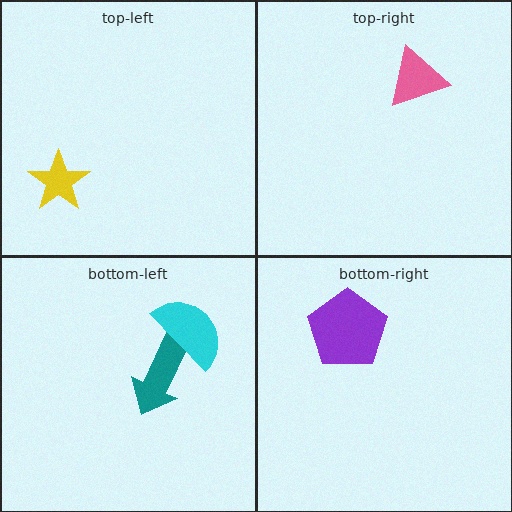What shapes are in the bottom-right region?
The purple pentagon.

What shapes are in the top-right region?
The pink triangle.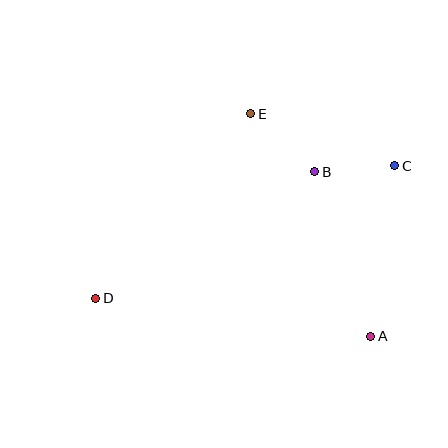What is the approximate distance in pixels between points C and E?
The distance between C and E is approximately 153 pixels.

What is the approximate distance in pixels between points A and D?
The distance between A and D is approximately 278 pixels.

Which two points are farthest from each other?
Points C and D are farthest from each other.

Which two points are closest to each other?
Points B and C are closest to each other.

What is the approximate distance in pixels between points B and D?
The distance between B and D is approximately 253 pixels.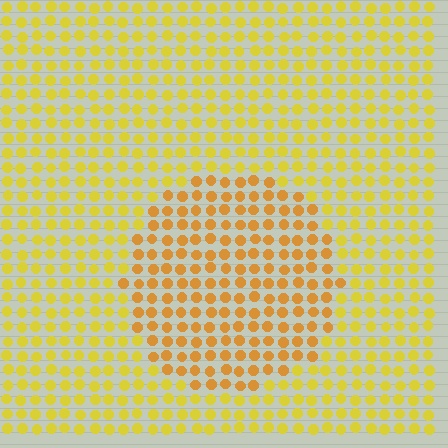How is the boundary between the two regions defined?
The boundary is defined purely by a slight shift in hue (about 23 degrees). Spacing, size, and orientation are identical on both sides.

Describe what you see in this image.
The image is filled with small yellow elements in a uniform arrangement. A circle-shaped region is visible where the elements are tinted to a slightly different hue, forming a subtle color boundary.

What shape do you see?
I see a circle.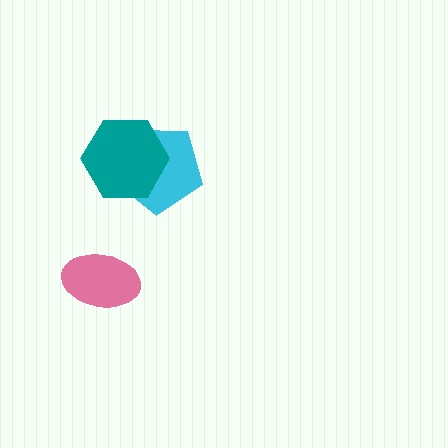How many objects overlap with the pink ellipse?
0 objects overlap with the pink ellipse.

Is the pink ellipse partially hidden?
No, no other shape covers it.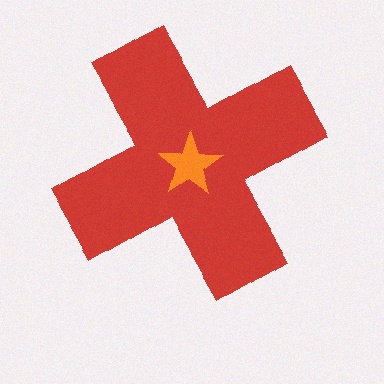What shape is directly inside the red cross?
The orange star.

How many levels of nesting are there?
2.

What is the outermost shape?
The red cross.